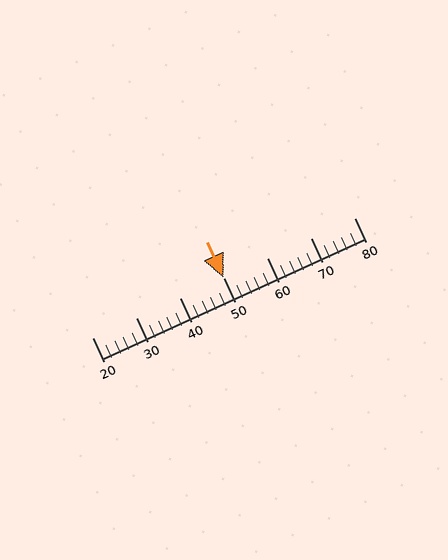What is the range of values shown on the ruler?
The ruler shows values from 20 to 80.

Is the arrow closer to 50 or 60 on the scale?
The arrow is closer to 50.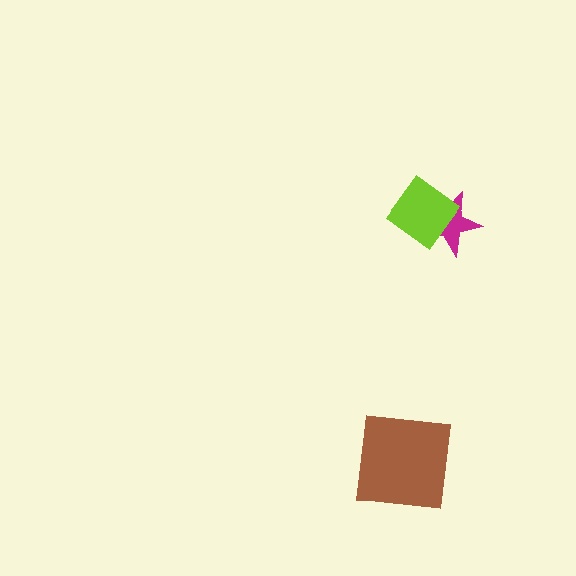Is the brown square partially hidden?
No, no other shape covers it.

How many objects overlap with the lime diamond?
1 object overlaps with the lime diamond.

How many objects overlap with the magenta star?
1 object overlaps with the magenta star.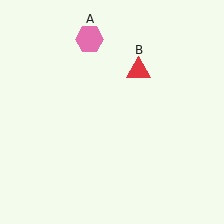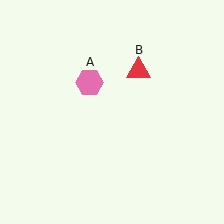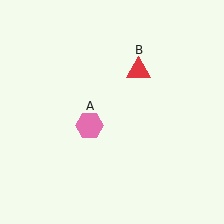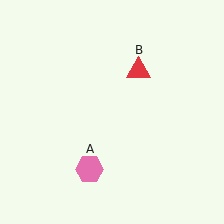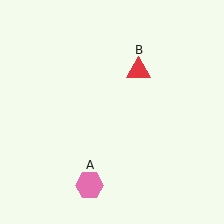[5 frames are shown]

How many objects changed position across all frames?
1 object changed position: pink hexagon (object A).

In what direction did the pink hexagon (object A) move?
The pink hexagon (object A) moved down.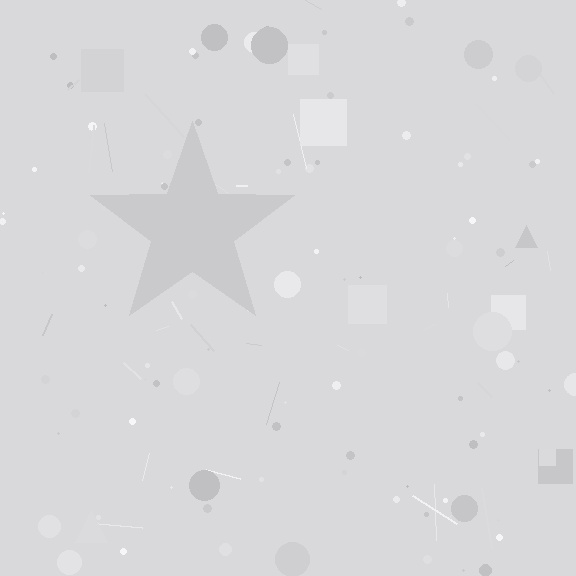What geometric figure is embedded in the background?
A star is embedded in the background.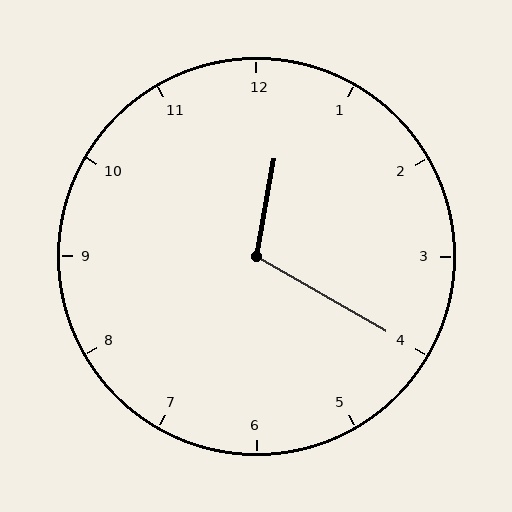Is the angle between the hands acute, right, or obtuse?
It is obtuse.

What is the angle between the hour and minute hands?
Approximately 110 degrees.